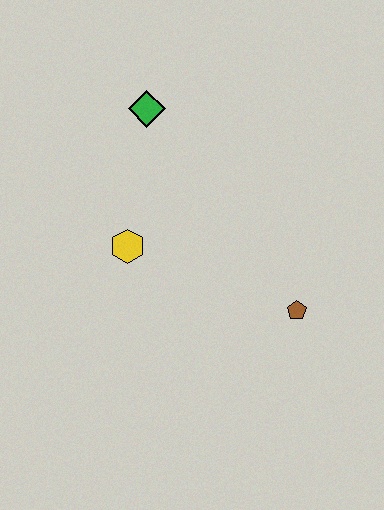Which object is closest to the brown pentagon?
The yellow hexagon is closest to the brown pentagon.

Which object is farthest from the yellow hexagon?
The brown pentagon is farthest from the yellow hexagon.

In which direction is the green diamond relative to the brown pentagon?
The green diamond is above the brown pentagon.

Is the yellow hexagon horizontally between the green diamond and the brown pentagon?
No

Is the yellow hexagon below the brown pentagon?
No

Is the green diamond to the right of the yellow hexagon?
Yes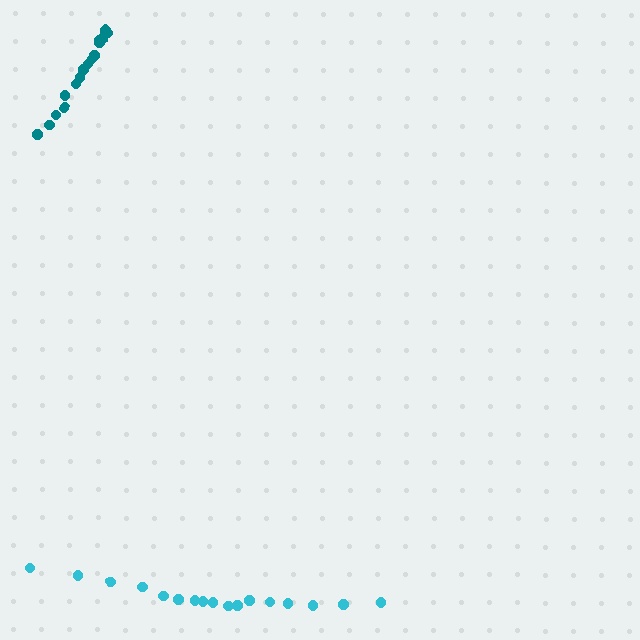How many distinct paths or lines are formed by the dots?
There are 2 distinct paths.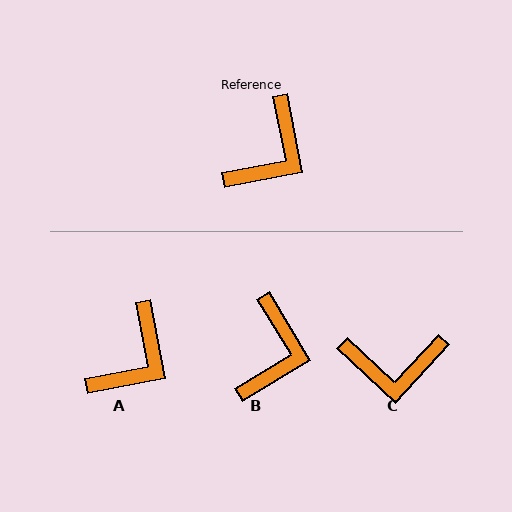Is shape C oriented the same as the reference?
No, it is off by about 54 degrees.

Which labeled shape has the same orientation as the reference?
A.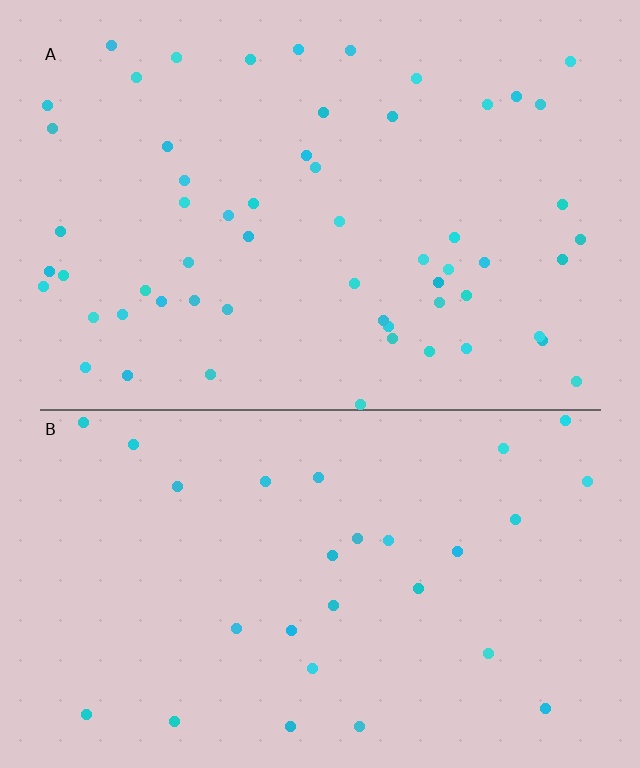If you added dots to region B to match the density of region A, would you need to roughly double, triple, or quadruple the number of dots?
Approximately double.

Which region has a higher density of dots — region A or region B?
A (the top).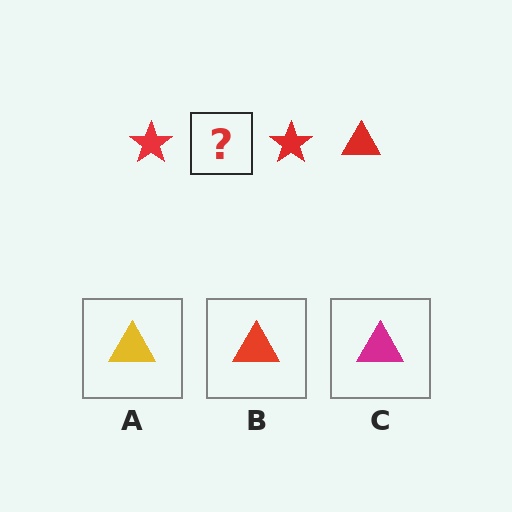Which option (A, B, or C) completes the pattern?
B.